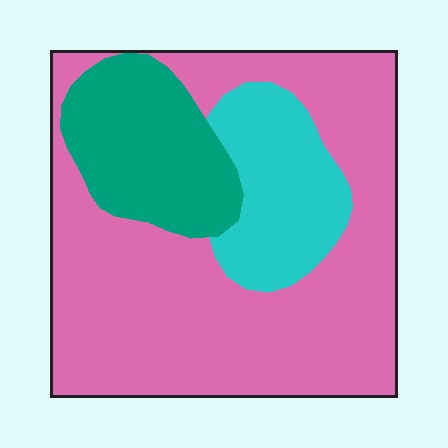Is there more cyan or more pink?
Pink.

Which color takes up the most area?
Pink, at roughly 65%.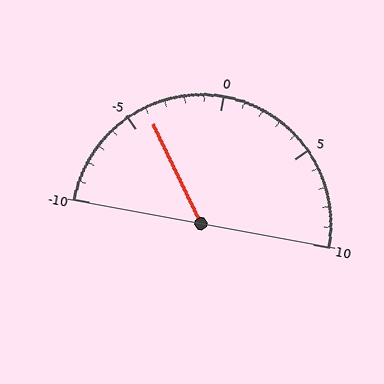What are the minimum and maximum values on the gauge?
The gauge ranges from -10 to 10.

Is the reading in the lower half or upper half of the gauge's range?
The reading is in the lower half of the range (-10 to 10).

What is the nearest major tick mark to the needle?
The nearest major tick mark is -5.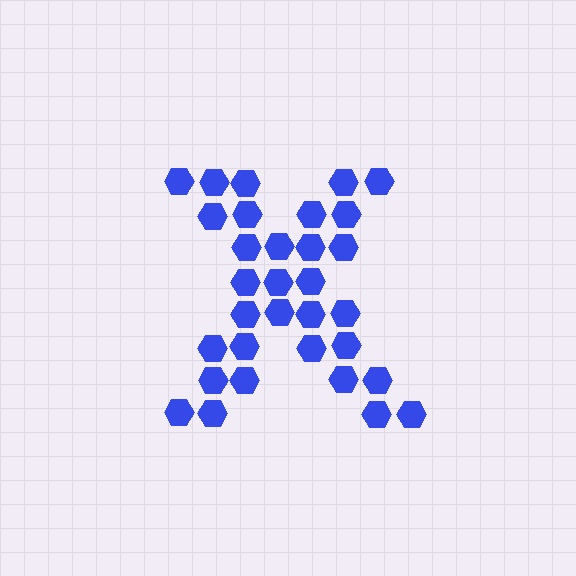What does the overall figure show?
The overall figure shows the letter X.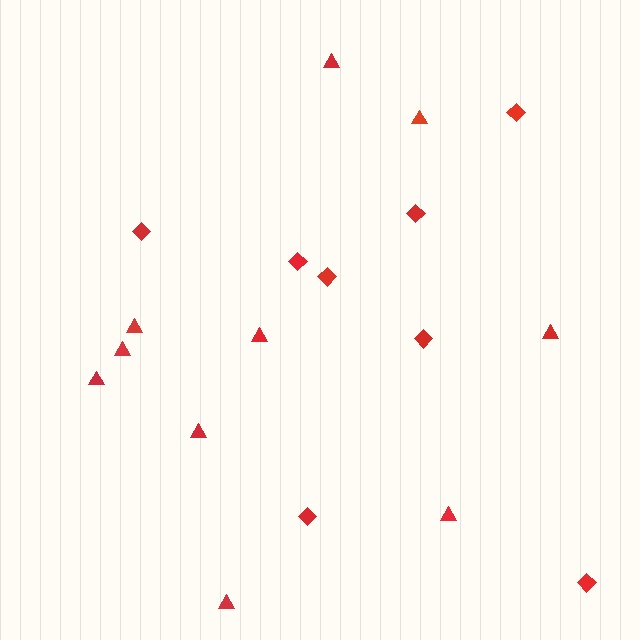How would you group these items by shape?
There are 2 groups: one group of triangles (10) and one group of diamonds (8).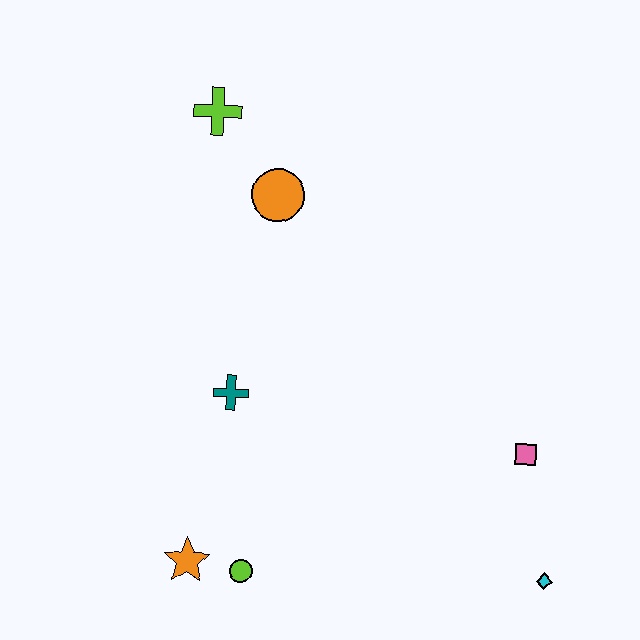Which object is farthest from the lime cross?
The cyan diamond is farthest from the lime cross.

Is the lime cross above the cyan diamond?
Yes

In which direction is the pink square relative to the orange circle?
The pink square is to the right of the orange circle.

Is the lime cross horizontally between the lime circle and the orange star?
Yes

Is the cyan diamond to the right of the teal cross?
Yes